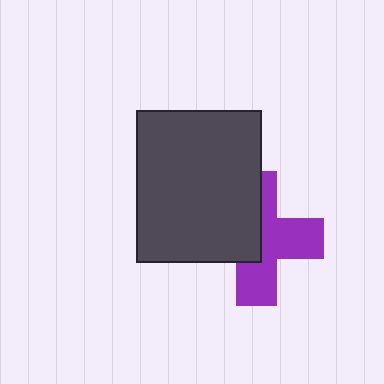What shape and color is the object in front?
The object in front is a dark gray rectangle.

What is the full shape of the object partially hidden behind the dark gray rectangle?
The partially hidden object is a purple cross.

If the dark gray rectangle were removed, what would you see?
You would see the complete purple cross.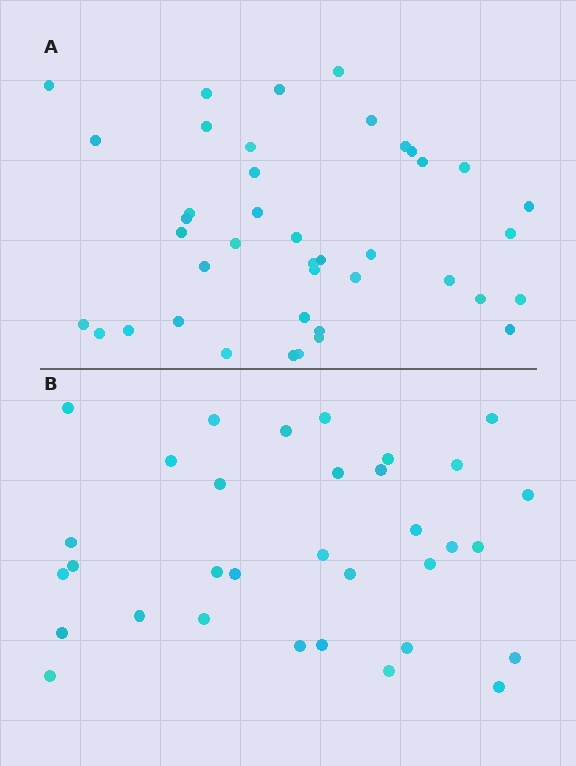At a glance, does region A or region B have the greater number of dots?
Region A (the top region) has more dots.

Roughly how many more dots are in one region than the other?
Region A has roughly 8 or so more dots than region B.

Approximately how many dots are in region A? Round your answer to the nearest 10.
About 40 dots. (The exact count is 41, which rounds to 40.)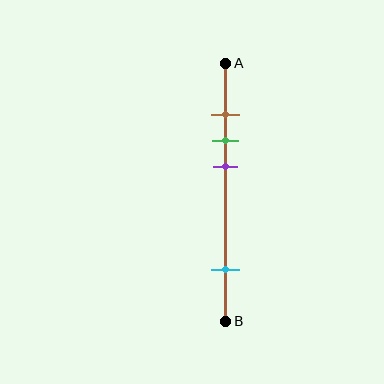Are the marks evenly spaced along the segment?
No, the marks are not evenly spaced.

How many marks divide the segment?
There are 4 marks dividing the segment.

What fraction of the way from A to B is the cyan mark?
The cyan mark is approximately 80% (0.8) of the way from A to B.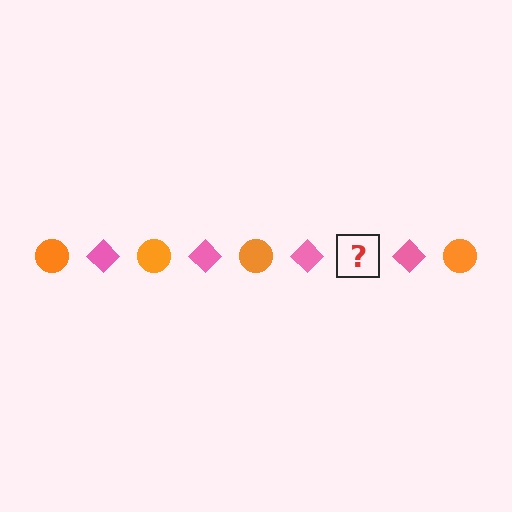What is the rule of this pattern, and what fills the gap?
The rule is that the pattern alternates between orange circle and pink diamond. The gap should be filled with an orange circle.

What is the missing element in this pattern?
The missing element is an orange circle.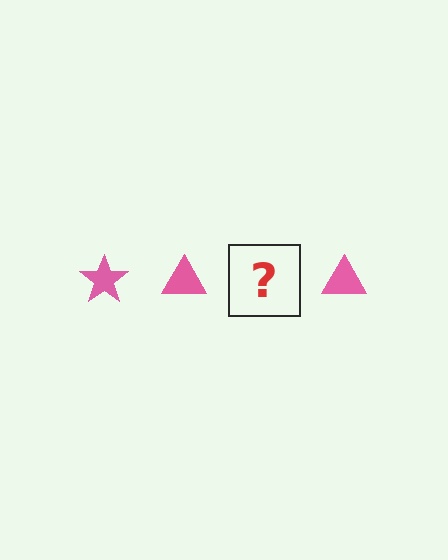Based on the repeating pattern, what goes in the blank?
The blank should be a pink star.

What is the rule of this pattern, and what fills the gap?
The rule is that the pattern cycles through star, triangle shapes in pink. The gap should be filled with a pink star.